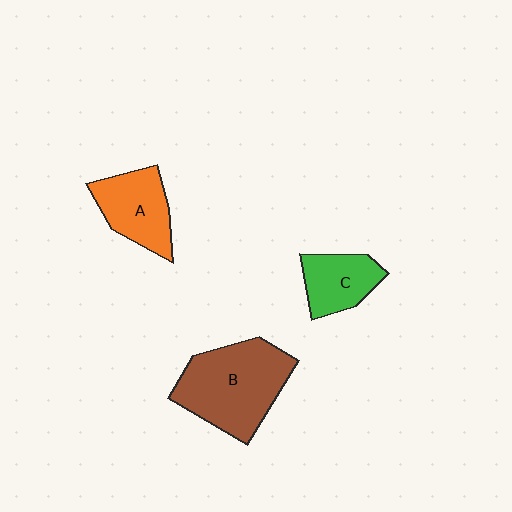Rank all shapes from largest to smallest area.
From largest to smallest: B (brown), A (orange), C (green).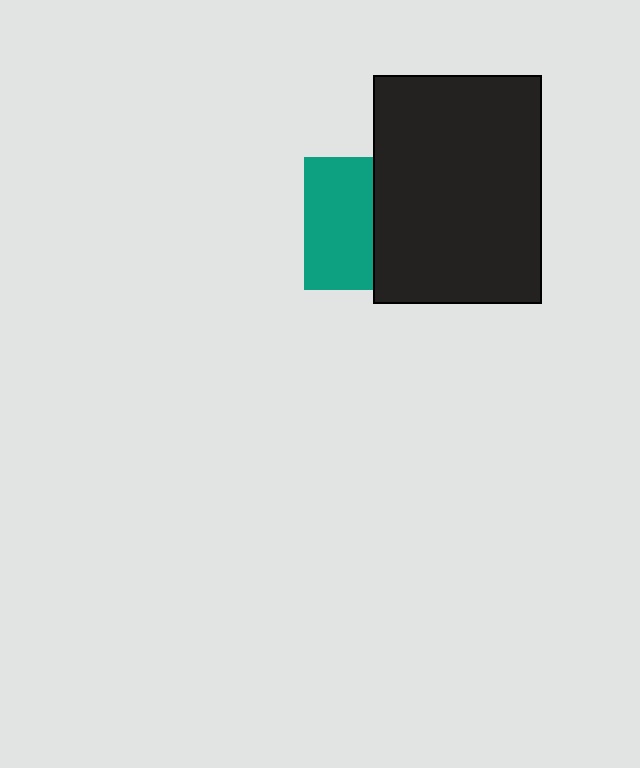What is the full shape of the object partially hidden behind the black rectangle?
The partially hidden object is a teal square.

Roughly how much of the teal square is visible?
About half of it is visible (roughly 52%).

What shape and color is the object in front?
The object in front is a black rectangle.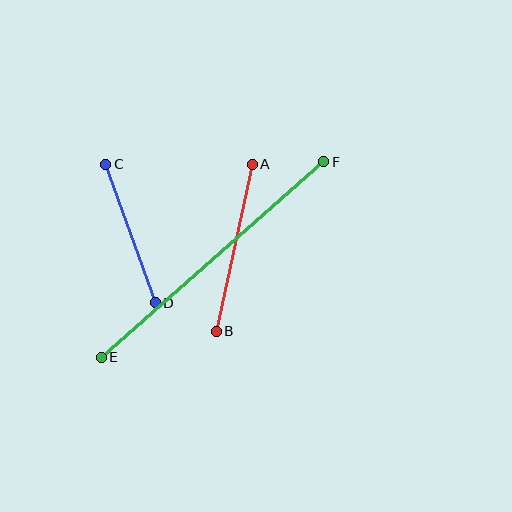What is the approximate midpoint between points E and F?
The midpoint is at approximately (212, 260) pixels.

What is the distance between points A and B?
The distance is approximately 171 pixels.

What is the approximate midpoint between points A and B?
The midpoint is at approximately (234, 248) pixels.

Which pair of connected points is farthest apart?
Points E and F are farthest apart.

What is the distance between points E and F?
The distance is approximately 296 pixels.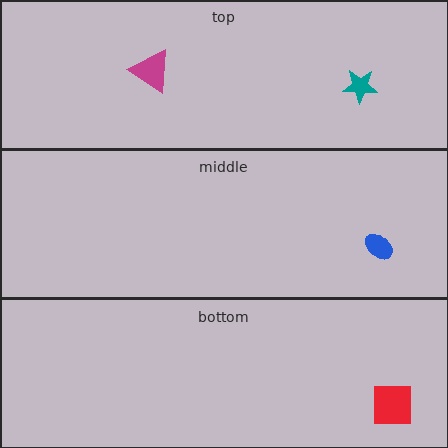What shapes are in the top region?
The teal star, the magenta triangle.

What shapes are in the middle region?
The blue ellipse.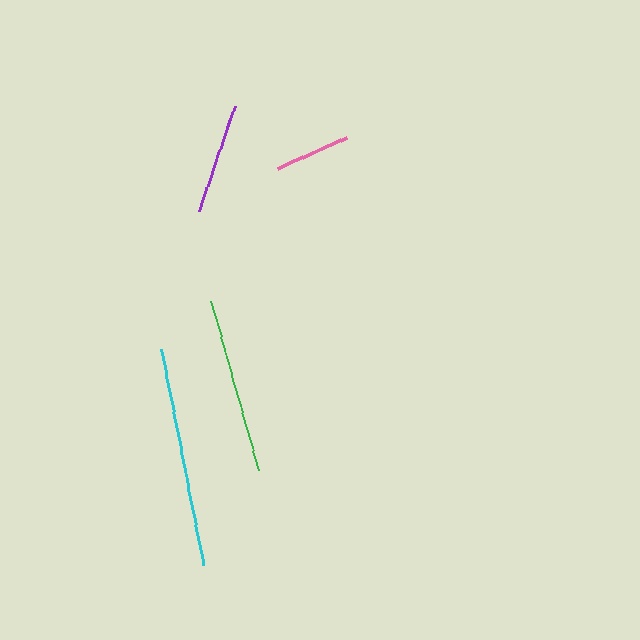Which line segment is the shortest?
The pink line is the shortest at approximately 76 pixels.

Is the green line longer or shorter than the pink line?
The green line is longer than the pink line.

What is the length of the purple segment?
The purple segment is approximately 112 pixels long.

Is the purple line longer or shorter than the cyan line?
The cyan line is longer than the purple line.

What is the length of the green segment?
The green segment is approximately 176 pixels long.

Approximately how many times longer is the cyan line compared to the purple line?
The cyan line is approximately 2.0 times the length of the purple line.